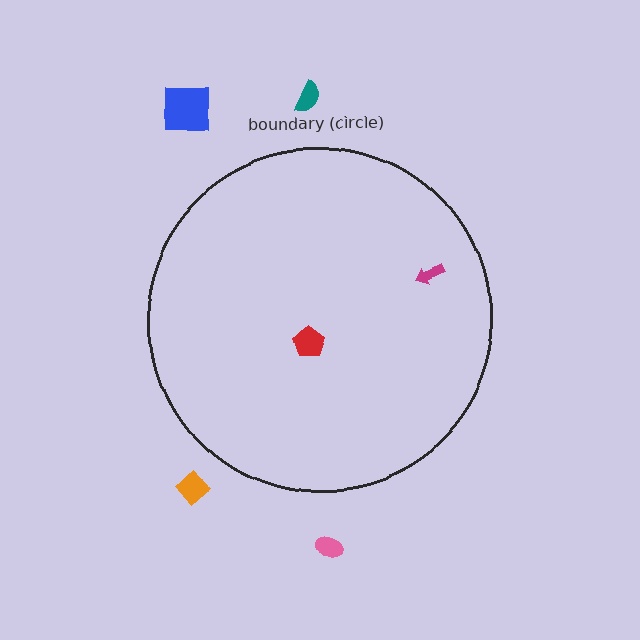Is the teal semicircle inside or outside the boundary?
Outside.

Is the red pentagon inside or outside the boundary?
Inside.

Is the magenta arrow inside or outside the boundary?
Inside.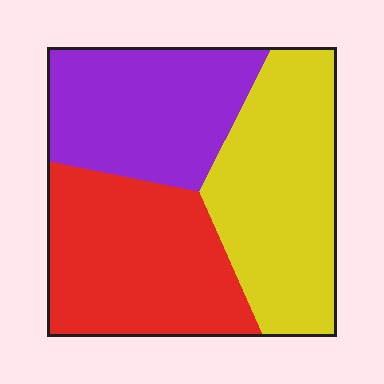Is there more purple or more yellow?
Yellow.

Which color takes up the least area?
Purple, at roughly 30%.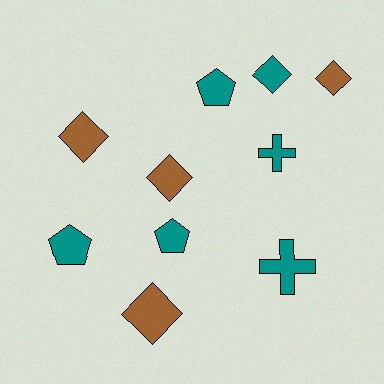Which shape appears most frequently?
Diamond, with 5 objects.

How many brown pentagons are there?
There are no brown pentagons.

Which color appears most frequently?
Teal, with 6 objects.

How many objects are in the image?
There are 10 objects.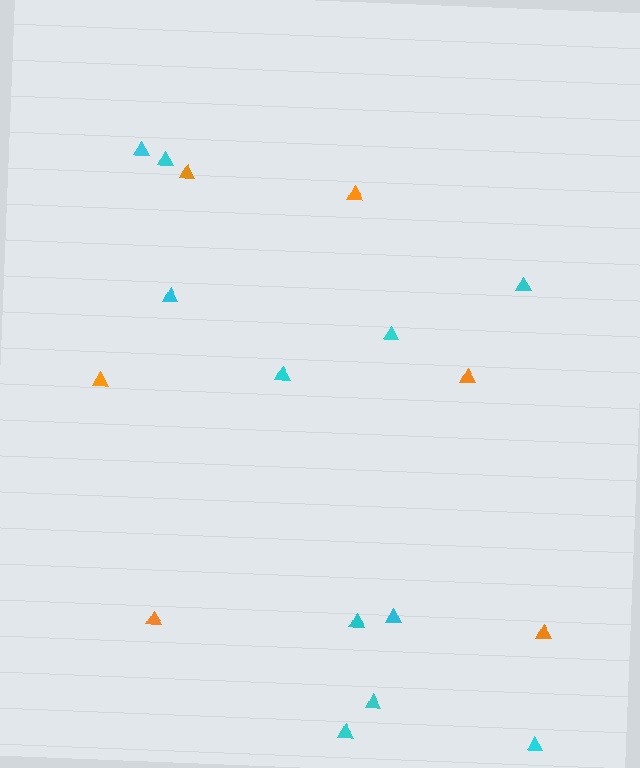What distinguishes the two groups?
There are 2 groups: one group of orange triangles (6) and one group of cyan triangles (11).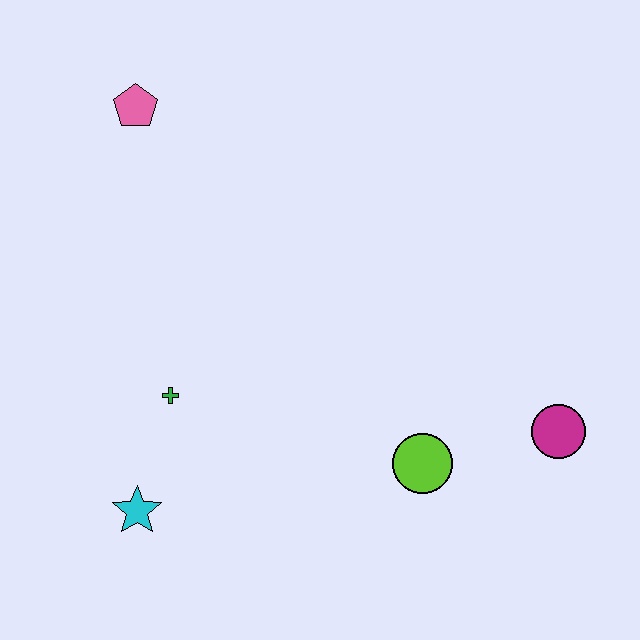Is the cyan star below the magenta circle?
Yes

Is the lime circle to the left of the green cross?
No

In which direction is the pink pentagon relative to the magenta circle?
The pink pentagon is to the left of the magenta circle.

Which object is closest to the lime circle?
The magenta circle is closest to the lime circle.